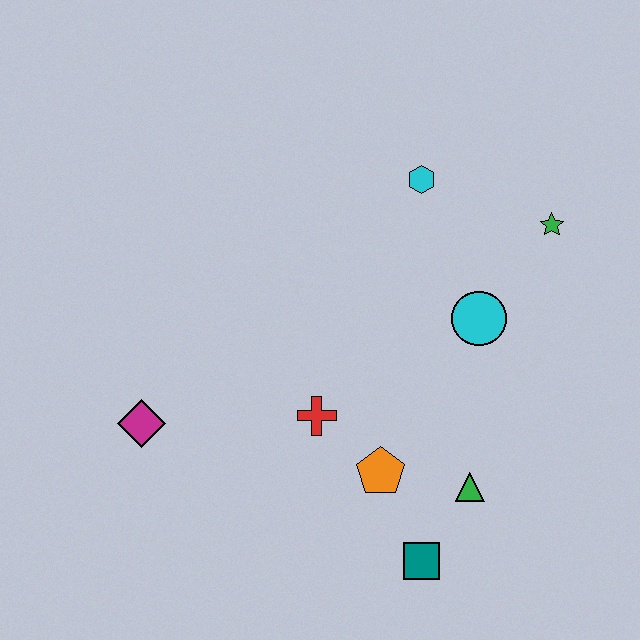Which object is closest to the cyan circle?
The green star is closest to the cyan circle.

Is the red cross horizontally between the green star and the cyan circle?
No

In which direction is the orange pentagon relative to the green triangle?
The orange pentagon is to the left of the green triangle.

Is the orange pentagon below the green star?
Yes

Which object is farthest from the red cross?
The green star is farthest from the red cross.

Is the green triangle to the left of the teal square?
No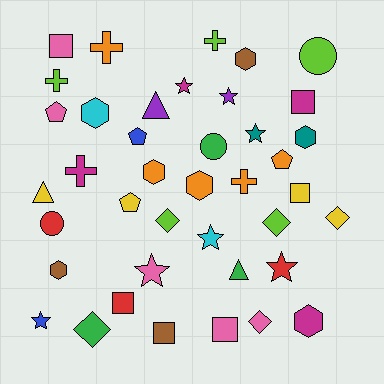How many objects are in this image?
There are 40 objects.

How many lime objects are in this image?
There are 5 lime objects.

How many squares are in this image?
There are 6 squares.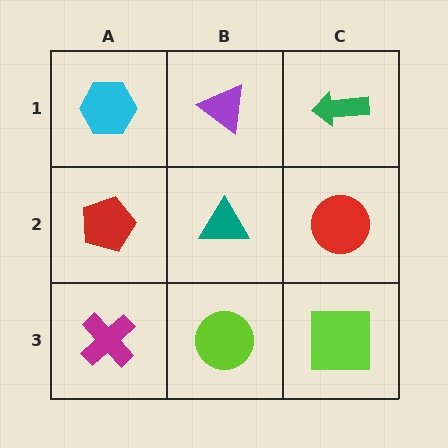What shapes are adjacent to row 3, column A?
A red pentagon (row 2, column A), a lime circle (row 3, column B).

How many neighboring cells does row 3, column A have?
2.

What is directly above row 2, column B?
A purple triangle.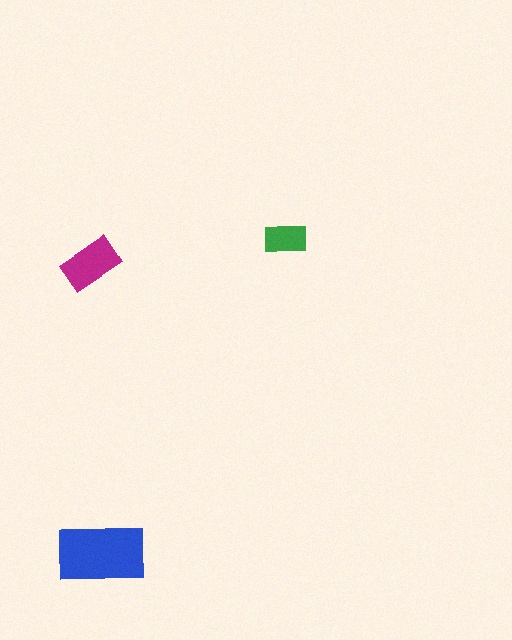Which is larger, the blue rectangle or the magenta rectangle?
The blue one.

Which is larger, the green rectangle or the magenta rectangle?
The magenta one.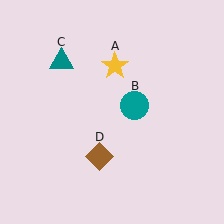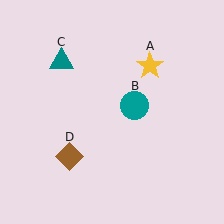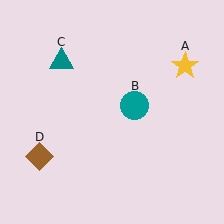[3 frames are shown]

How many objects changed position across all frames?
2 objects changed position: yellow star (object A), brown diamond (object D).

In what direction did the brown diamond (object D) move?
The brown diamond (object D) moved left.